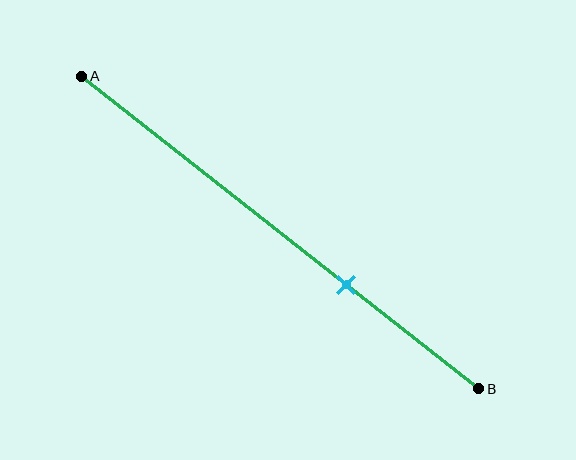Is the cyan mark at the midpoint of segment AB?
No, the mark is at about 65% from A, not at the 50% midpoint.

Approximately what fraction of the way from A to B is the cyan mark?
The cyan mark is approximately 65% of the way from A to B.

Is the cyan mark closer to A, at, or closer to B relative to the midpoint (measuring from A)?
The cyan mark is closer to point B than the midpoint of segment AB.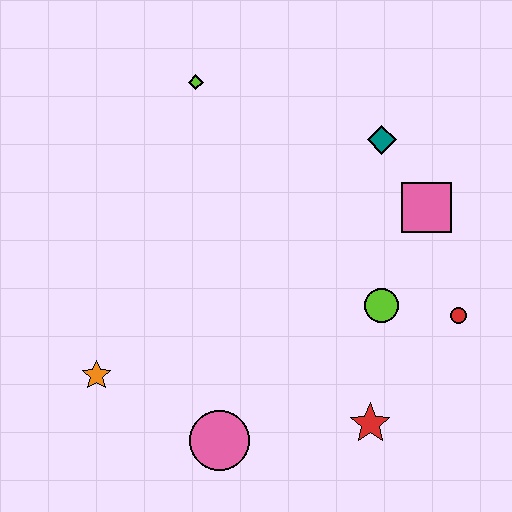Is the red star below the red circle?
Yes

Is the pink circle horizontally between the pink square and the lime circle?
No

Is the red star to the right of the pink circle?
Yes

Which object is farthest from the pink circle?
The lime diamond is farthest from the pink circle.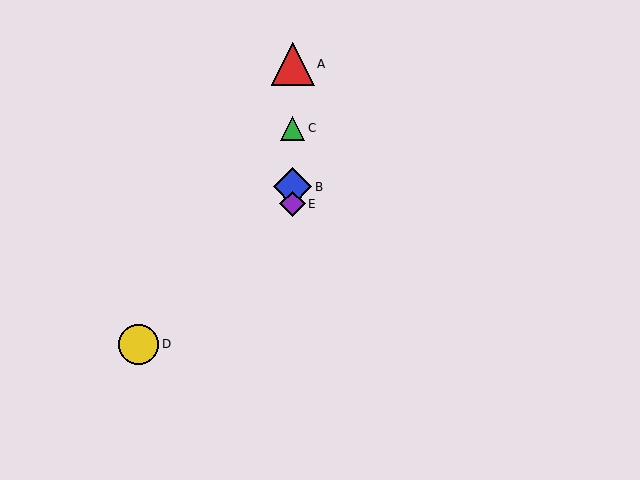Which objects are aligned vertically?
Objects A, B, C, E are aligned vertically.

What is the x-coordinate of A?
Object A is at x≈293.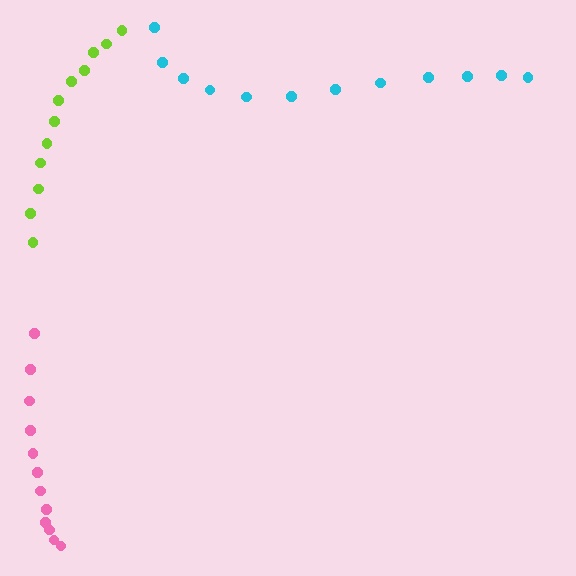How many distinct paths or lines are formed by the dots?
There are 3 distinct paths.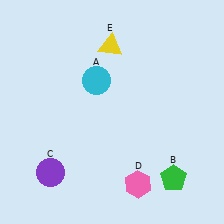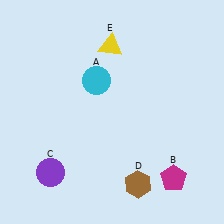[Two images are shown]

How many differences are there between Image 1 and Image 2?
There are 2 differences between the two images.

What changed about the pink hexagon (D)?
In Image 1, D is pink. In Image 2, it changed to brown.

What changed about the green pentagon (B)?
In Image 1, B is green. In Image 2, it changed to magenta.